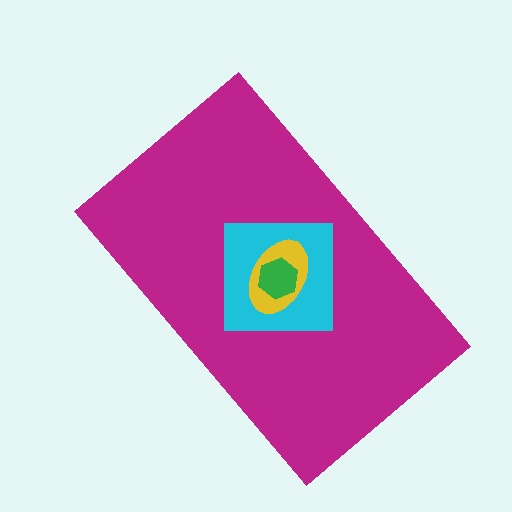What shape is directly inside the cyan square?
The yellow ellipse.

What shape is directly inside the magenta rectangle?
The cyan square.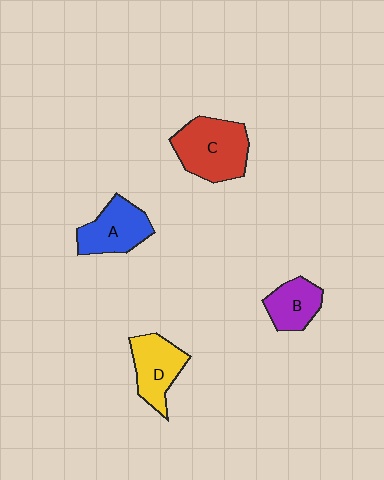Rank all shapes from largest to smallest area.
From largest to smallest: C (red), A (blue), D (yellow), B (purple).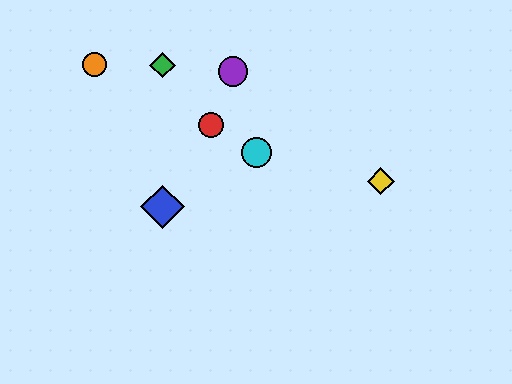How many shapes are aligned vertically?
2 shapes (the blue diamond, the green diamond) are aligned vertically.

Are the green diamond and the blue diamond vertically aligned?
Yes, both are at x≈162.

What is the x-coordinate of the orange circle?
The orange circle is at x≈94.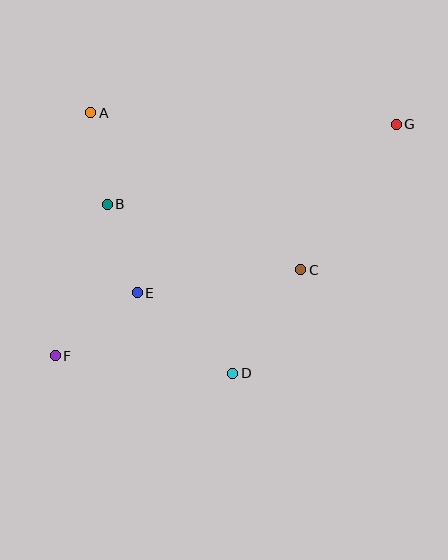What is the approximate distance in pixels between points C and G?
The distance between C and G is approximately 174 pixels.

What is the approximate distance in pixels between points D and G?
The distance between D and G is approximately 298 pixels.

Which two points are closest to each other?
Points A and B are closest to each other.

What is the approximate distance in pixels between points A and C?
The distance between A and C is approximately 262 pixels.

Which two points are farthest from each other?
Points F and G are farthest from each other.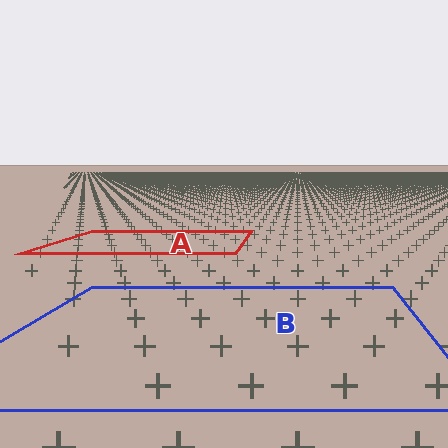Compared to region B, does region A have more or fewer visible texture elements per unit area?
Region A has more texture elements per unit area — they are packed more densely because it is farther away.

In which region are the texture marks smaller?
The texture marks are smaller in region A, because it is farther away.